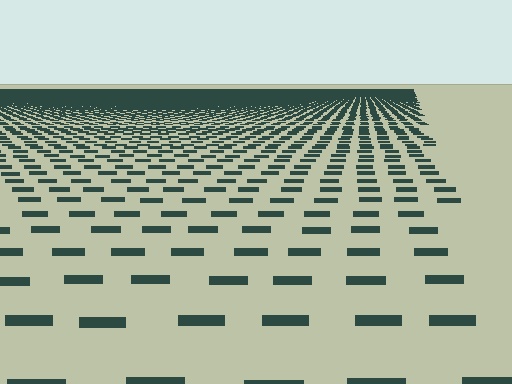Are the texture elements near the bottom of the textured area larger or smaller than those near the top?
Larger. Near the bottom, elements are closer to the viewer and appear at a bigger on-screen size.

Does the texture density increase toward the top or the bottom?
Density increases toward the top.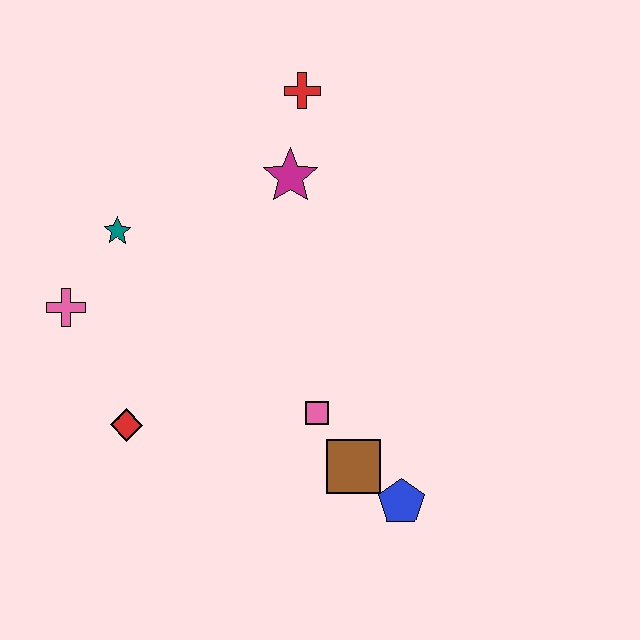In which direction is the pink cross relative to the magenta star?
The pink cross is to the left of the magenta star.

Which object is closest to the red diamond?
The pink cross is closest to the red diamond.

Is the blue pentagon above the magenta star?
No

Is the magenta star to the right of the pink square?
No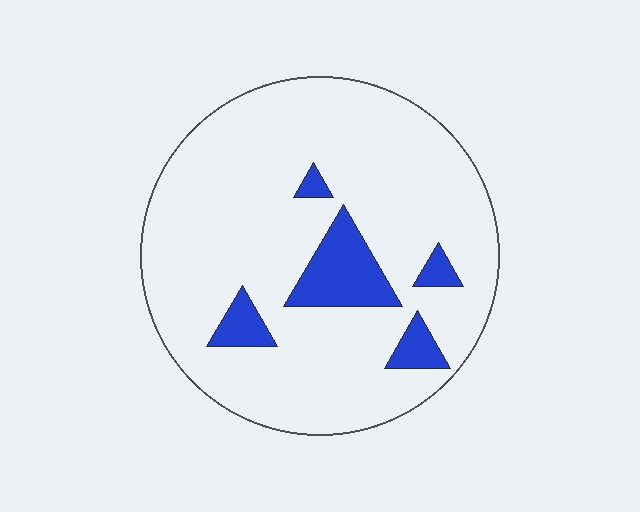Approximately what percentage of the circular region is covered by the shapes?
Approximately 10%.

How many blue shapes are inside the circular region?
5.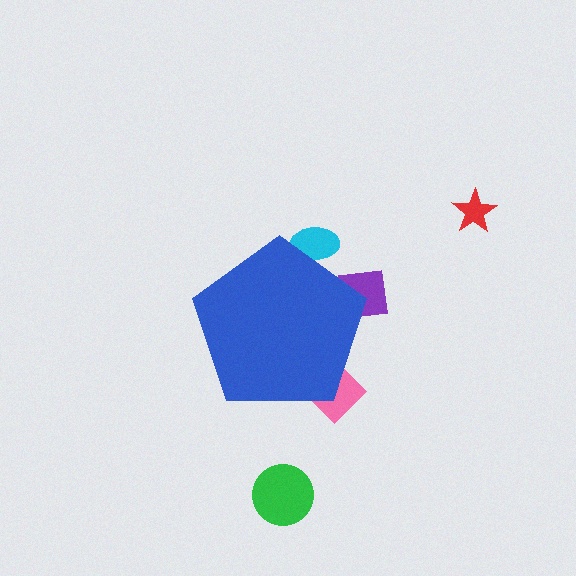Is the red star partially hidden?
No, the red star is fully visible.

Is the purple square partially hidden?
Yes, the purple square is partially hidden behind the blue pentagon.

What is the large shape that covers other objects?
A blue pentagon.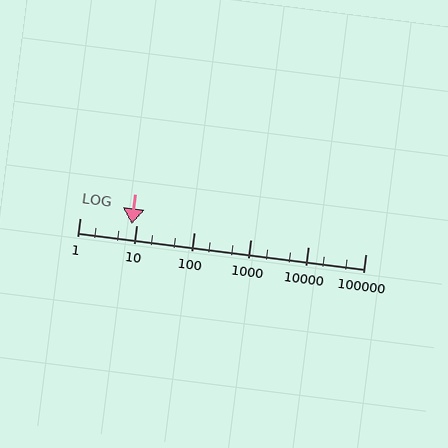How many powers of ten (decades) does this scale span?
The scale spans 5 decades, from 1 to 100000.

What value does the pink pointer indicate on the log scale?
The pointer indicates approximately 8.3.